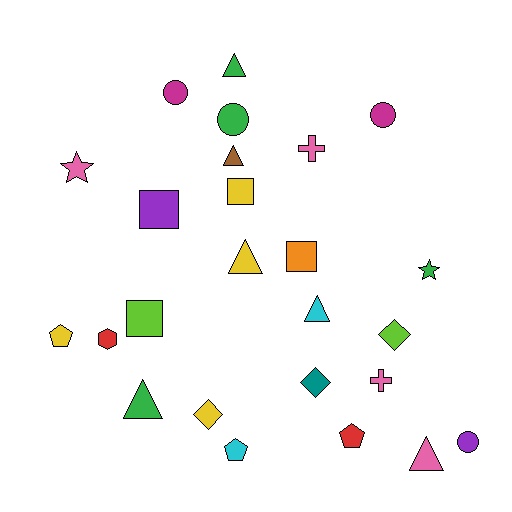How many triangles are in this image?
There are 6 triangles.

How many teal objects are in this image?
There is 1 teal object.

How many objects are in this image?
There are 25 objects.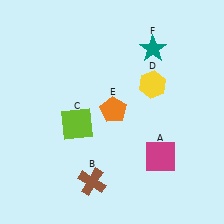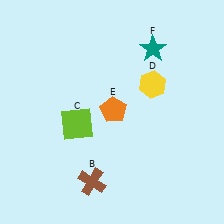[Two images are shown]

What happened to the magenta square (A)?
The magenta square (A) was removed in Image 2. It was in the bottom-right area of Image 1.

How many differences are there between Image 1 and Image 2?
There is 1 difference between the two images.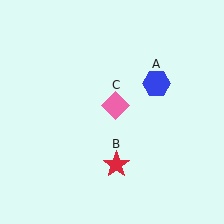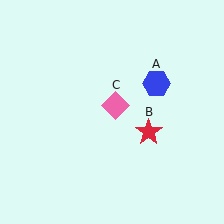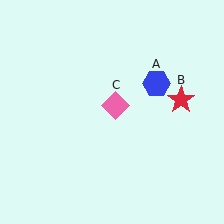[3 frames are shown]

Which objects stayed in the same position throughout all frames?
Blue hexagon (object A) and pink diamond (object C) remained stationary.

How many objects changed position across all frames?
1 object changed position: red star (object B).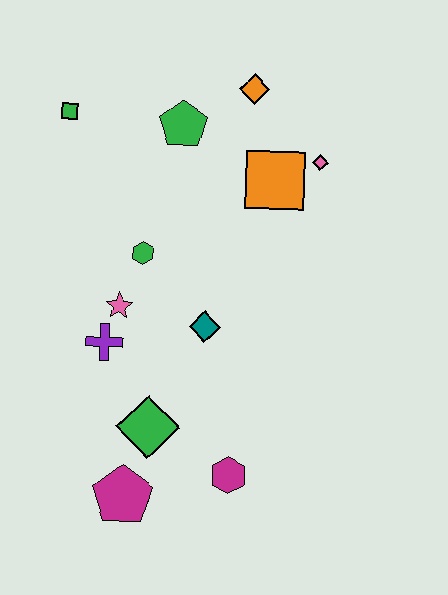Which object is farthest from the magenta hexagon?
The green square is farthest from the magenta hexagon.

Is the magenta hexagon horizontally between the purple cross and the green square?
No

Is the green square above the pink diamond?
Yes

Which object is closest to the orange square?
The pink diamond is closest to the orange square.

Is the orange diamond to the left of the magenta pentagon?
No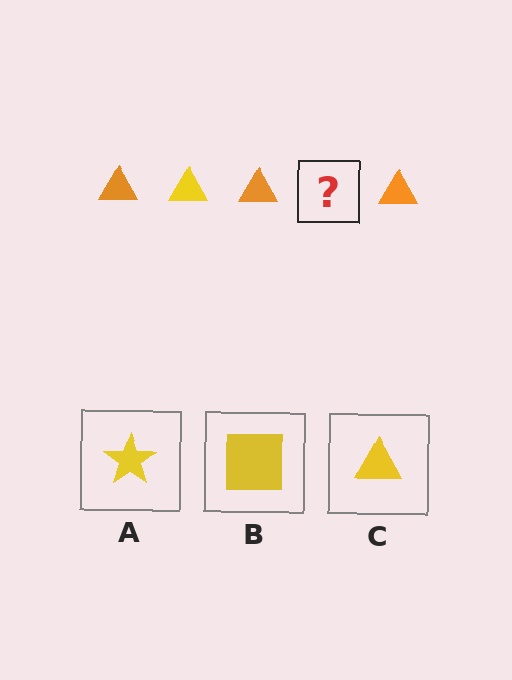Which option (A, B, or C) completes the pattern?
C.